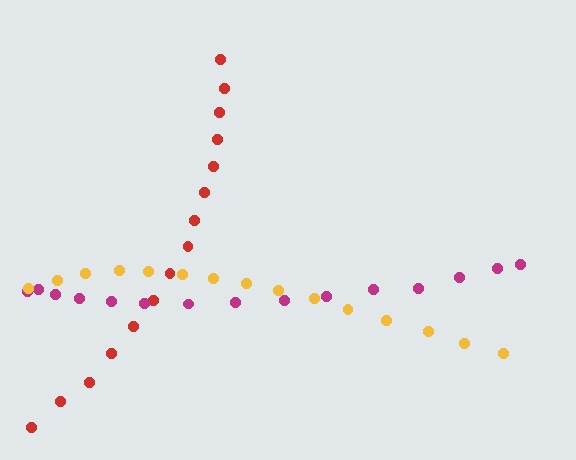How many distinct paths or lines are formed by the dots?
There are 3 distinct paths.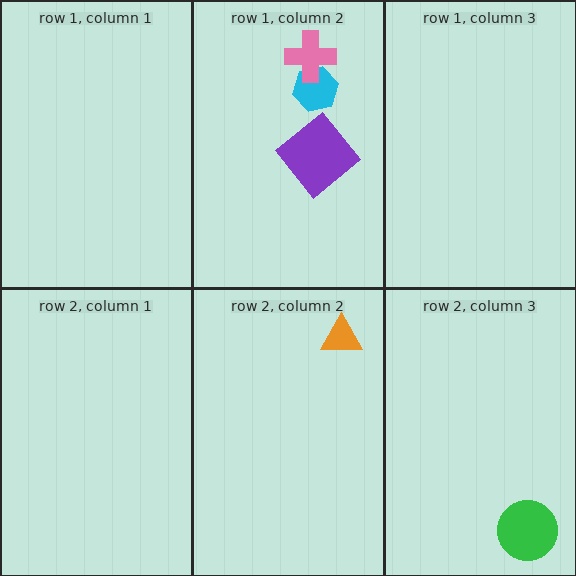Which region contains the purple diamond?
The row 1, column 2 region.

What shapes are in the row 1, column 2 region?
The purple diamond, the cyan hexagon, the pink cross.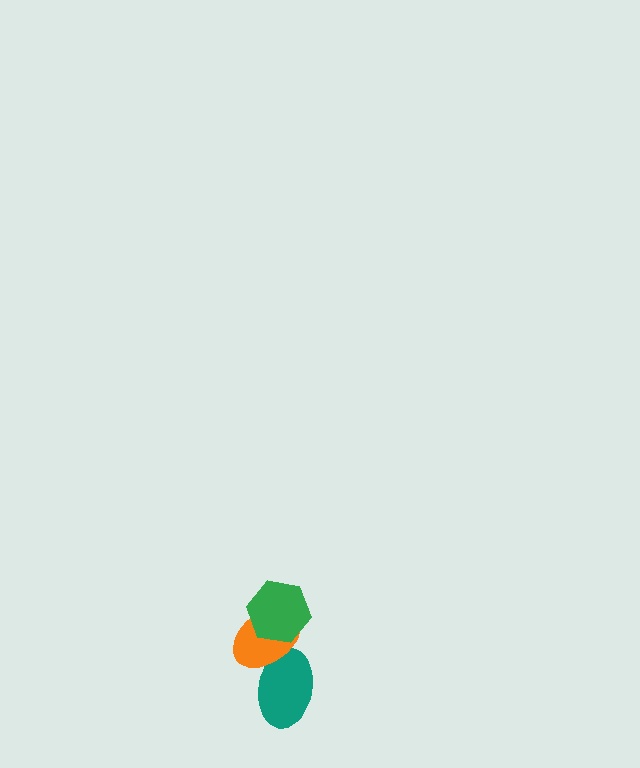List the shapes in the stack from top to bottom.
From top to bottom: the green hexagon, the orange ellipse, the teal ellipse.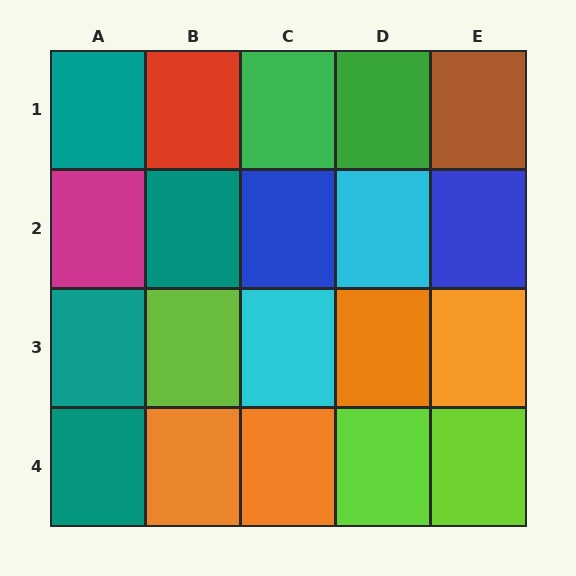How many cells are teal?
4 cells are teal.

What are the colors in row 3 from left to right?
Teal, lime, cyan, orange, orange.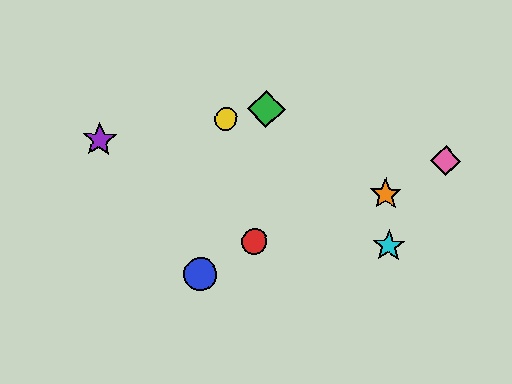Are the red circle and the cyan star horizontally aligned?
Yes, both are at y≈242.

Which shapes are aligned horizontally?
The red circle, the cyan star are aligned horizontally.